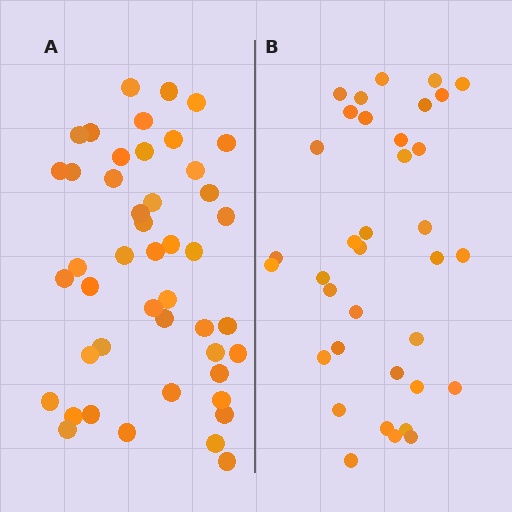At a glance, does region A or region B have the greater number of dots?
Region A (the left region) has more dots.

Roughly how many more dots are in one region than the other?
Region A has roughly 10 or so more dots than region B.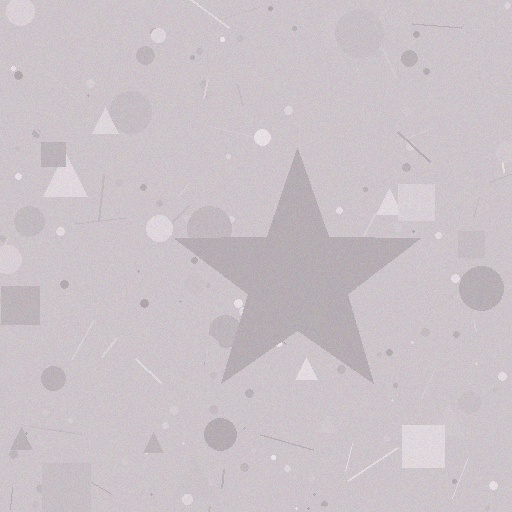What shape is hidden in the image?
A star is hidden in the image.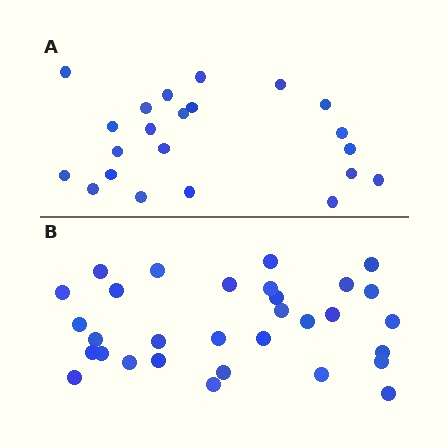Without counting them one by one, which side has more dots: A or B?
Region B (the bottom region) has more dots.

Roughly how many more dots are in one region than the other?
Region B has roughly 8 or so more dots than region A.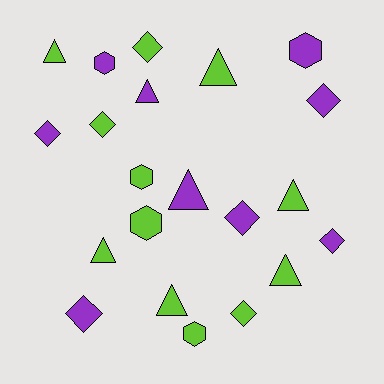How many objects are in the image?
There are 21 objects.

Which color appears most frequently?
Lime, with 12 objects.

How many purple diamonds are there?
There are 5 purple diamonds.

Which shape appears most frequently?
Diamond, with 8 objects.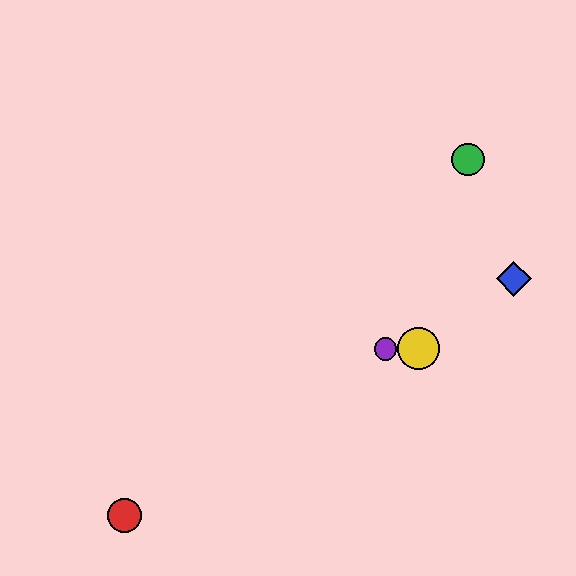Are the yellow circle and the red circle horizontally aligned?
No, the yellow circle is at y≈349 and the red circle is at y≈515.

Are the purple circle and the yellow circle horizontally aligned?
Yes, both are at y≈349.